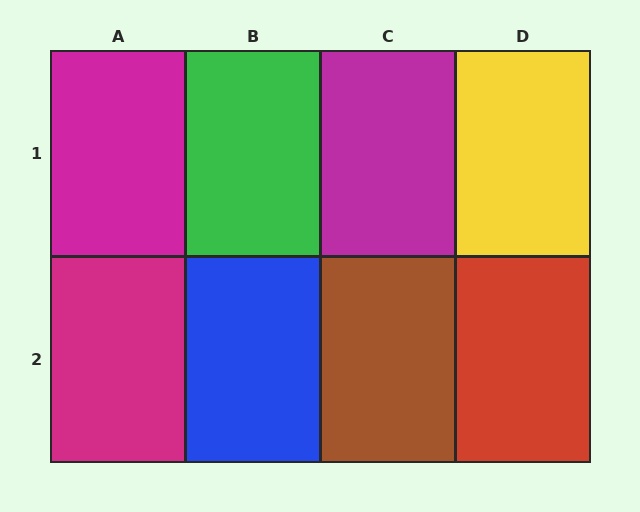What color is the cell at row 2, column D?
Red.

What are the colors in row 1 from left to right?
Magenta, green, magenta, yellow.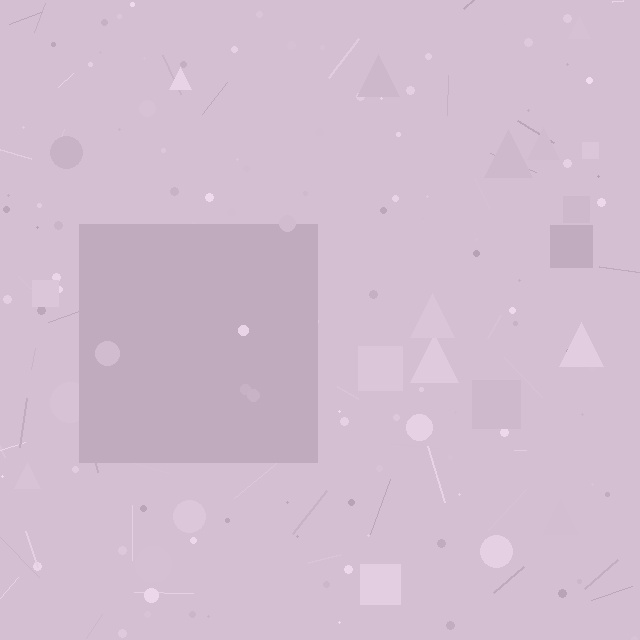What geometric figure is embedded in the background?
A square is embedded in the background.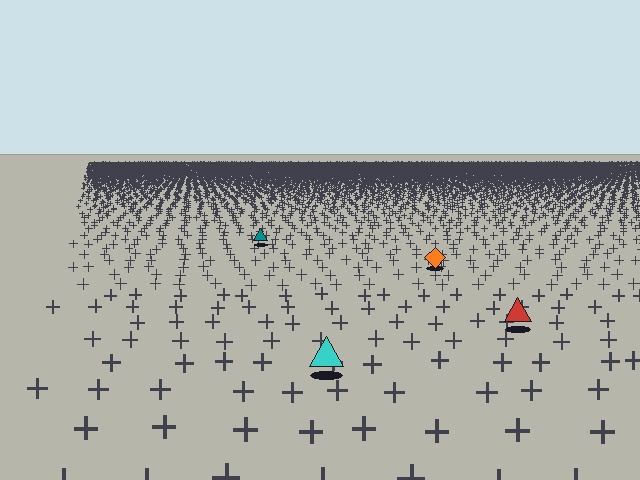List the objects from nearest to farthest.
From nearest to farthest: the cyan triangle, the red triangle, the orange diamond, the teal triangle.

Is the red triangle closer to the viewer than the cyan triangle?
No. The cyan triangle is closer — you can tell from the texture gradient: the ground texture is coarser near it.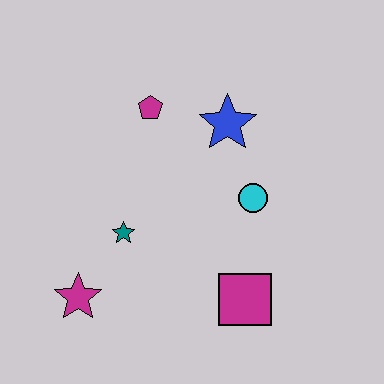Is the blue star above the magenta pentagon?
No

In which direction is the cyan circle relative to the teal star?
The cyan circle is to the right of the teal star.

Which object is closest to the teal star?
The magenta star is closest to the teal star.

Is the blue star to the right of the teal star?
Yes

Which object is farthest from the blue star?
The magenta star is farthest from the blue star.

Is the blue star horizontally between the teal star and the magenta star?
No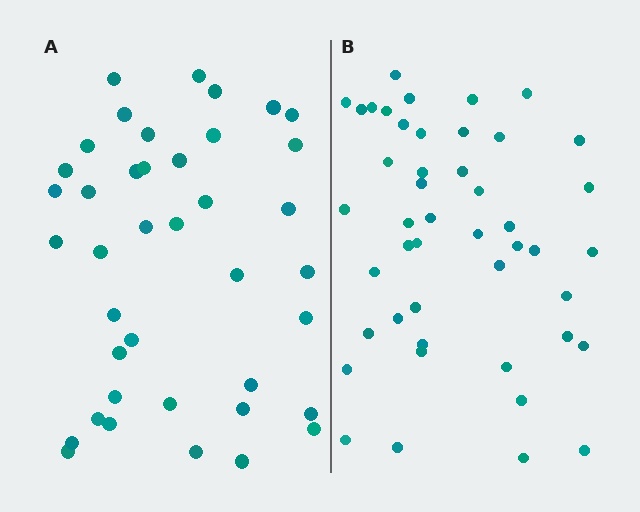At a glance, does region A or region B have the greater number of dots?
Region B (the right region) has more dots.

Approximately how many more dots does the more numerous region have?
Region B has about 6 more dots than region A.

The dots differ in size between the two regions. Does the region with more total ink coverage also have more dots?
No. Region A has more total ink coverage because its dots are larger, but region B actually contains more individual dots. Total area can be misleading — the number of items is what matters here.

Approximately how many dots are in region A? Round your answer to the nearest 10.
About 40 dots.